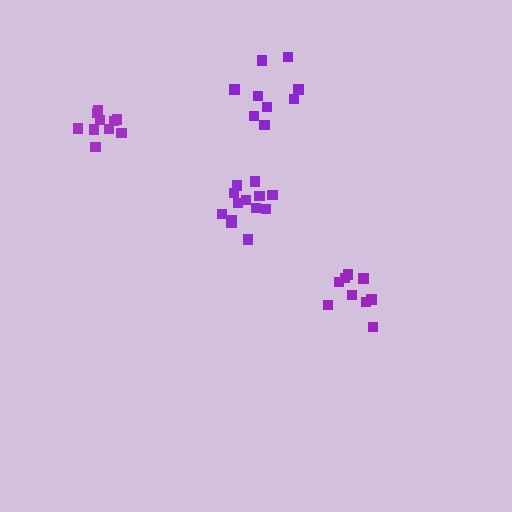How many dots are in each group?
Group 1: 9 dots, Group 2: 13 dots, Group 3: 10 dots, Group 4: 9 dots (41 total).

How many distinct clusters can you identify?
There are 4 distinct clusters.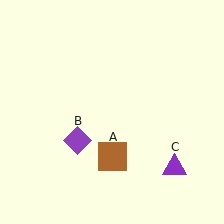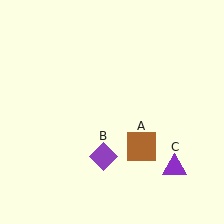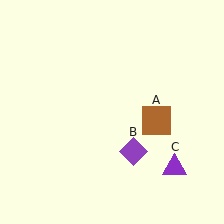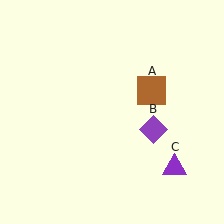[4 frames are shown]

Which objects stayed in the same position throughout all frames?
Purple triangle (object C) remained stationary.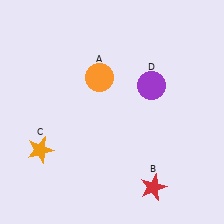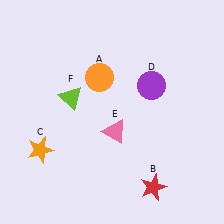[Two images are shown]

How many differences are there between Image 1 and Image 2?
There are 2 differences between the two images.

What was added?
A pink triangle (E), a lime triangle (F) were added in Image 2.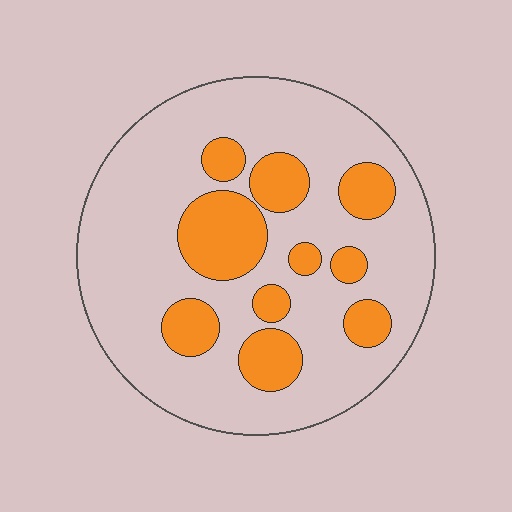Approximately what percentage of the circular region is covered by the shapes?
Approximately 25%.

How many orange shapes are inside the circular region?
10.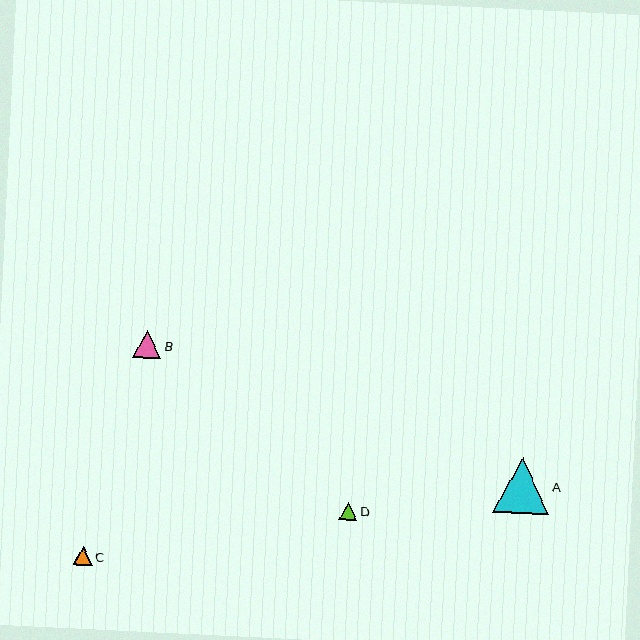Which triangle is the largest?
Triangle A is the largest with a size of approximately 56 pixels.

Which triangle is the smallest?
Triangle D is the smallest with a size of approximately 18 pixels.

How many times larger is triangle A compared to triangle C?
Triangle A is approximately 3.0 times the size of triangle C.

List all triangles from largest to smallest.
From largest to smallest: A, B, C, D.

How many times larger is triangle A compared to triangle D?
Triangle A is approximately 3.1 times the size of triangle D.